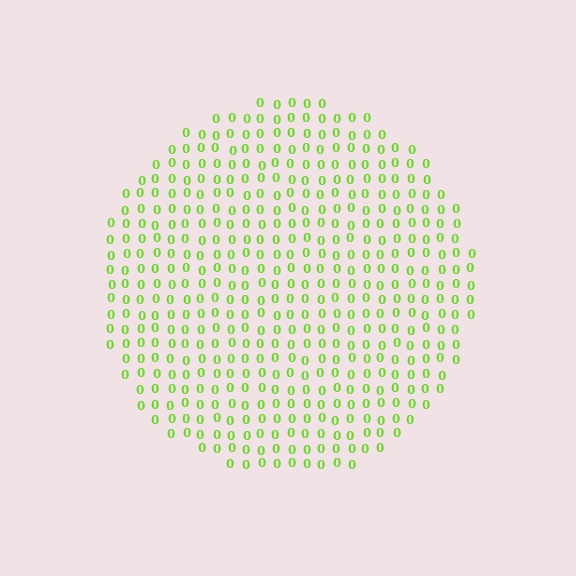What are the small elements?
The small elements are digit 0's.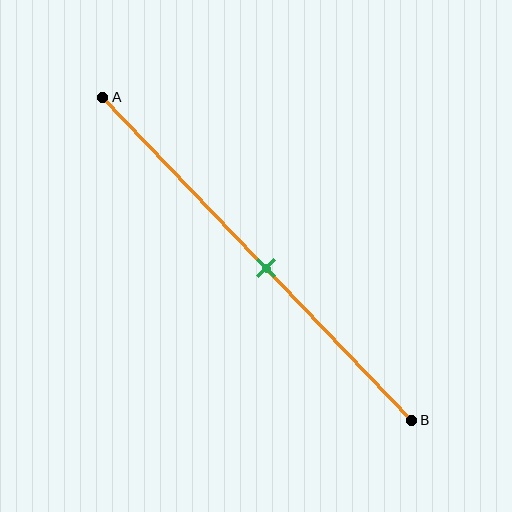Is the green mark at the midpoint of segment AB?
Yes, the mark is approximately at the midpoint.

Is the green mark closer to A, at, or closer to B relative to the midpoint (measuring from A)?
The green mark is approximately at the midpoint of segment AB.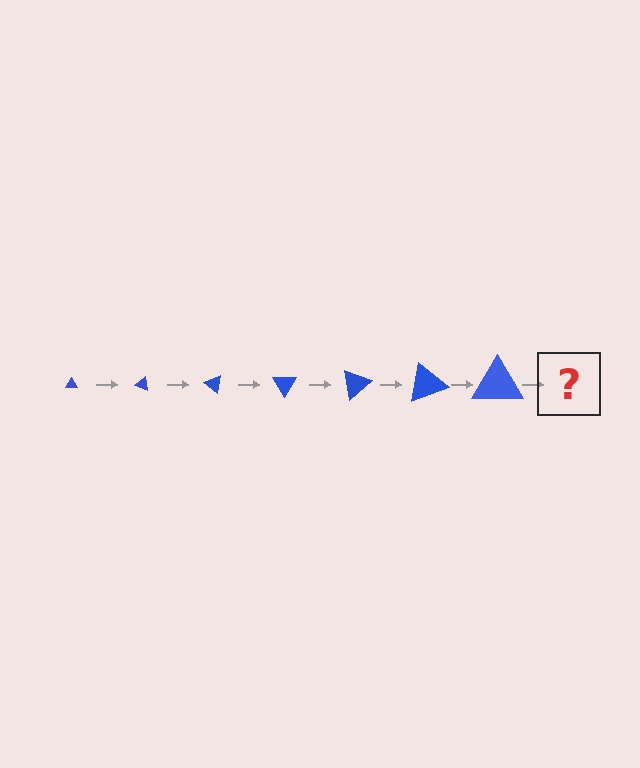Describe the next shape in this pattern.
It should be a triangle, larger than the previous one and rotated 140 degrees from the start.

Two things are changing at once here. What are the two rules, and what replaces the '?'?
The two rules are that the triangle grows larger each step and it rotates 20 degrees each step. The '?' should be a triangle, larger than the previous one and rotated 140 degrees from the start.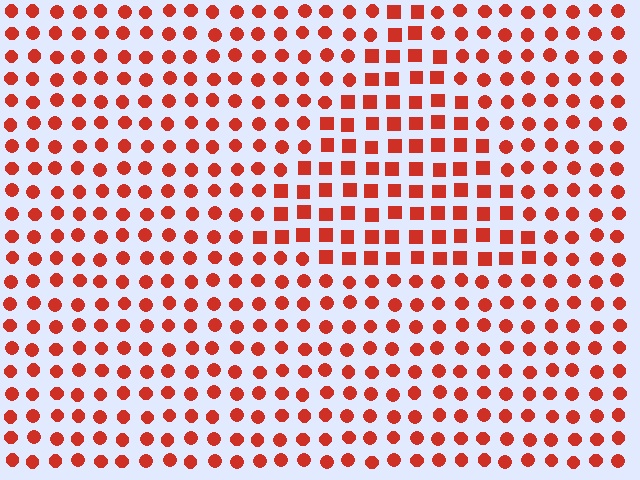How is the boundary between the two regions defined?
The boundary is defined by a change in element shape: squares inside vs. circles outside. All elements share the same color and spacing.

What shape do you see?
I see a triangle.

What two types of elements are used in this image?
The image uses squares inside the triangle region and circles outside it.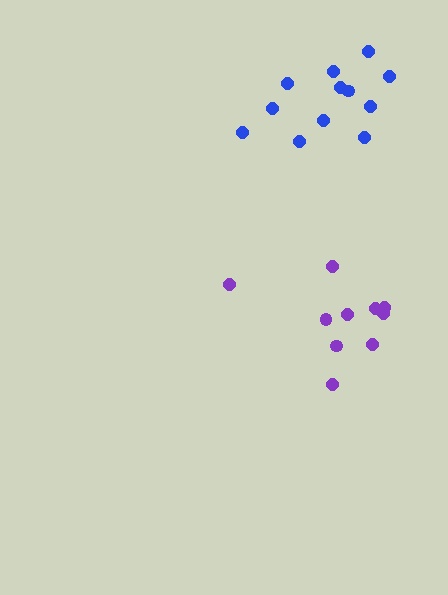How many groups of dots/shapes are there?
There are 2 groups.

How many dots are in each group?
Group 1: 10 dots, Group 2: 12 dots (22 total).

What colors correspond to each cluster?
The clusters are colored: purple, blue.